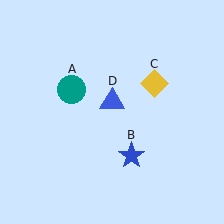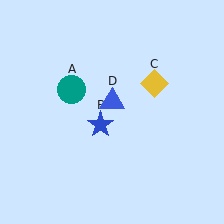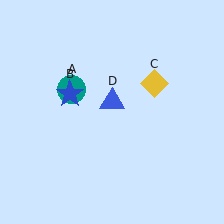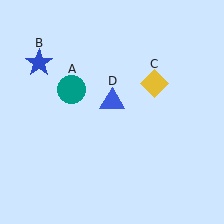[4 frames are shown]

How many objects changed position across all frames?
1 object changed position: blue star (object B).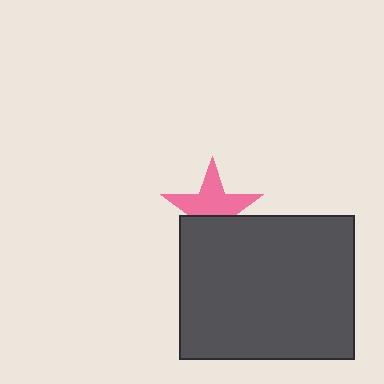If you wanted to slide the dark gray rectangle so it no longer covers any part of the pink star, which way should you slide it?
Slide it down — that is the most direct way to separate the two shapes.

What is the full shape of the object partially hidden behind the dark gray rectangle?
The partially hidden object is a pink star.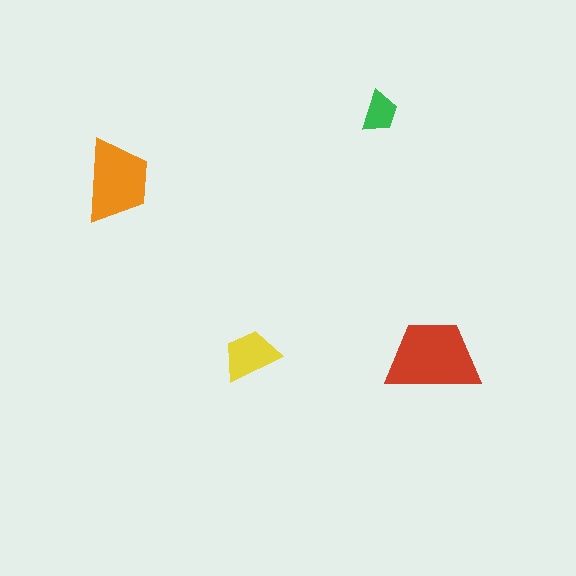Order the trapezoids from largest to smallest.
the red one, the orange one, the yellow one, the green one.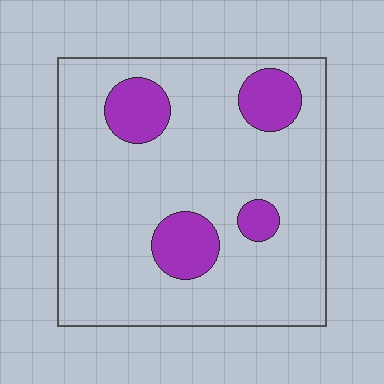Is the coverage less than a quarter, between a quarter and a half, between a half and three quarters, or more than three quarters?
Less than a quarter.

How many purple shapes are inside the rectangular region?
4.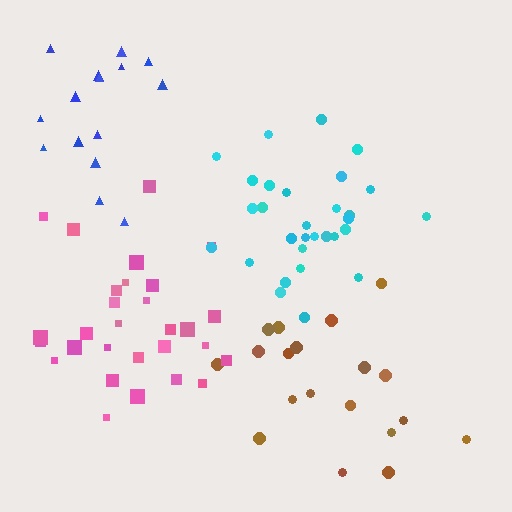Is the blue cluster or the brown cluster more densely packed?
Brown.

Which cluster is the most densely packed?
Cyan.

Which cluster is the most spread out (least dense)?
Blue.